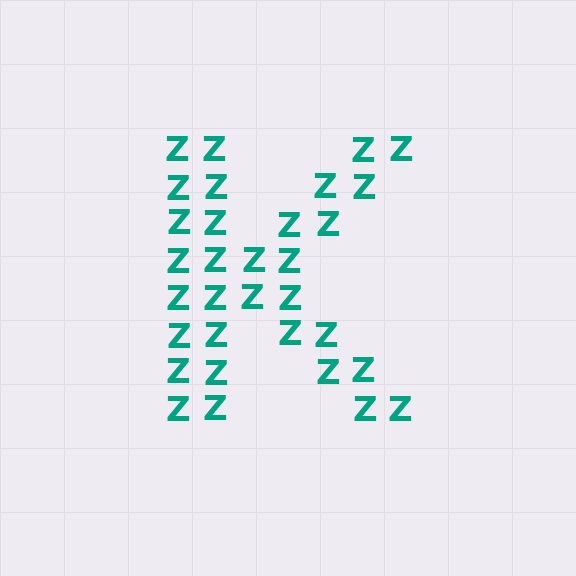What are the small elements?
The small elements are letter Z's.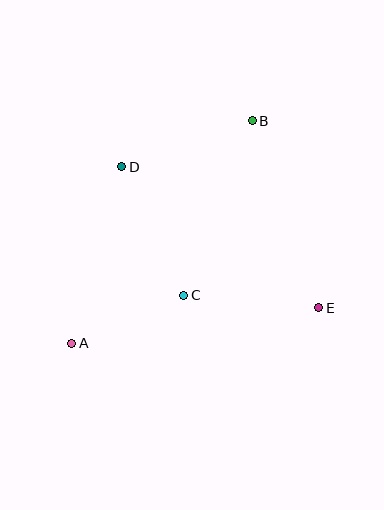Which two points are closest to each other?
Points A and C are closest to each other.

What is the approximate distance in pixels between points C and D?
The distance between C and D is approximately 143 pixels.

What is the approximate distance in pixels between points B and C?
The distance between B and C is approximately 187 pixels.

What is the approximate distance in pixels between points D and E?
The distance between D and E is approximately 243 pixels.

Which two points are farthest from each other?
Points A and B are farthest from each other.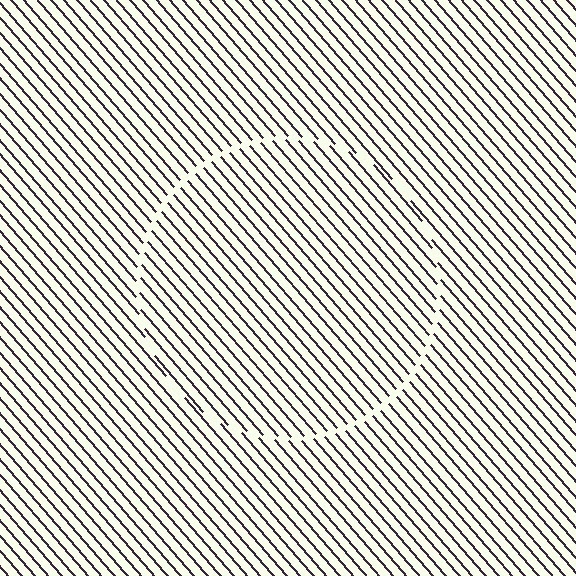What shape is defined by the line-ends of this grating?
An illusory circle. The interior of the shape contains the same grating, shifted by half a period — the contour is defined by the phase discontinuity where line-ends from the inner and outer gratings abut.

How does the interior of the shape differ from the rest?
The interior of the shape contains the same grating, shifted by half a period — the contour is defined by the phase discontinuity where line-ends from the inner and outer gratings abut.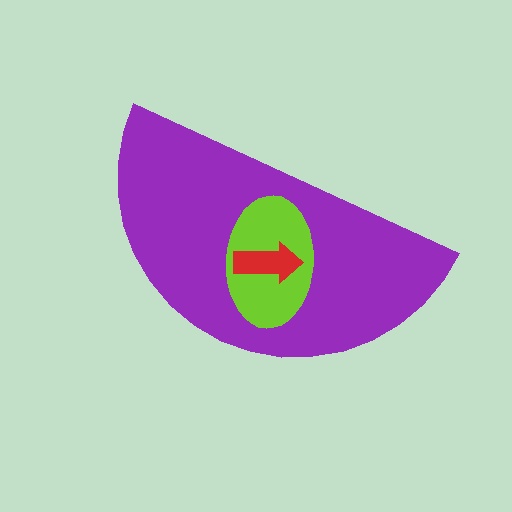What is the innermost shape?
The red arrow.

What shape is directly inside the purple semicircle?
The lime ellipse.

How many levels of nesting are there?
3.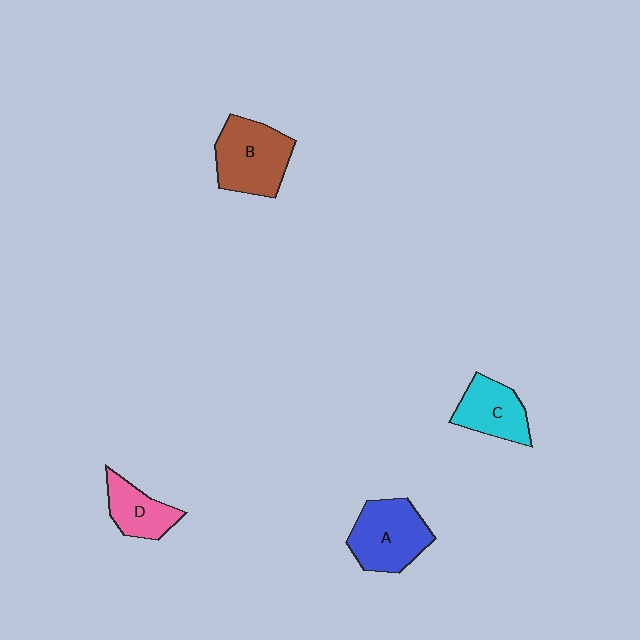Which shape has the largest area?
Shape B (brown).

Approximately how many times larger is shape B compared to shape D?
Approximately 1.6 times.